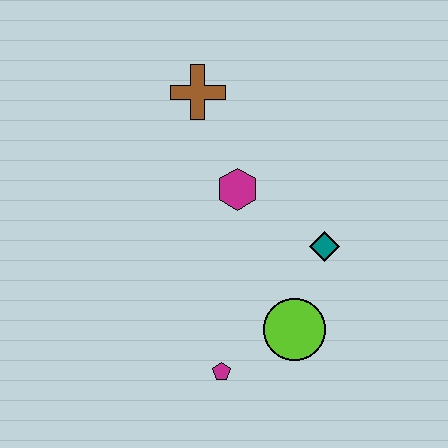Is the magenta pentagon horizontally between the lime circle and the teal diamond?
No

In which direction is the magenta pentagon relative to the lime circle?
The magenta pentagon is to the left of the lime circle.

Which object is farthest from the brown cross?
The magenta pentagon is farthest from the brown cross.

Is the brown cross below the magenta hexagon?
No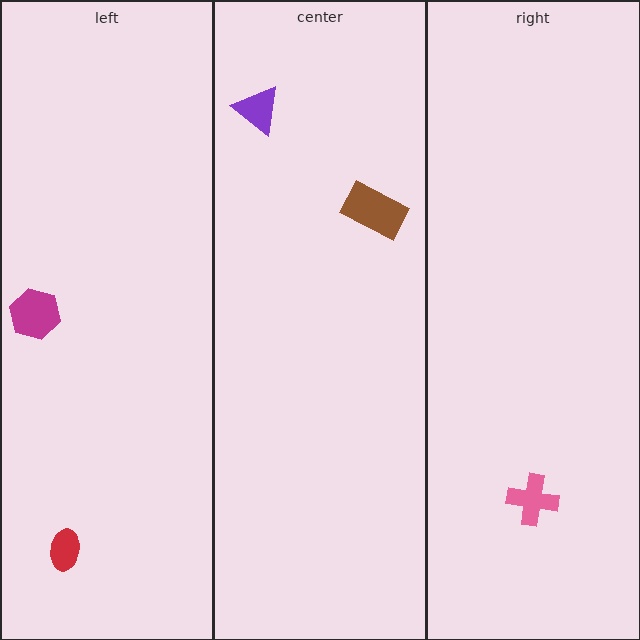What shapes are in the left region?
The red ellipse, the magenta hexagon.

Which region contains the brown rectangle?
The center region.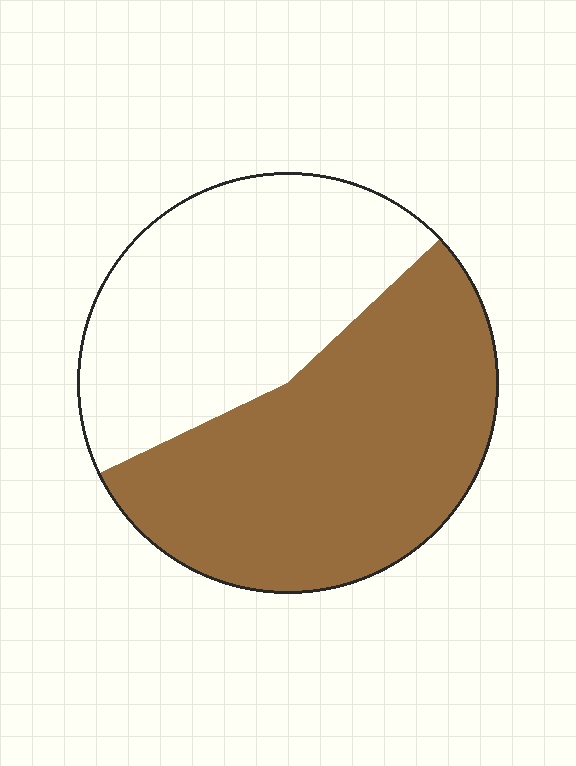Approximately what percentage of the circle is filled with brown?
Approximately 55%.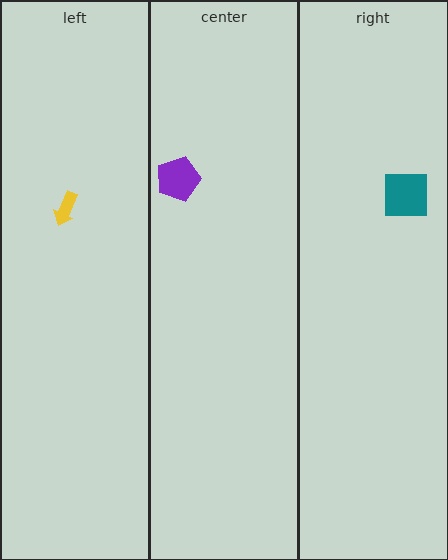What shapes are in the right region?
The teal square.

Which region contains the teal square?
The right region.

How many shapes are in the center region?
1.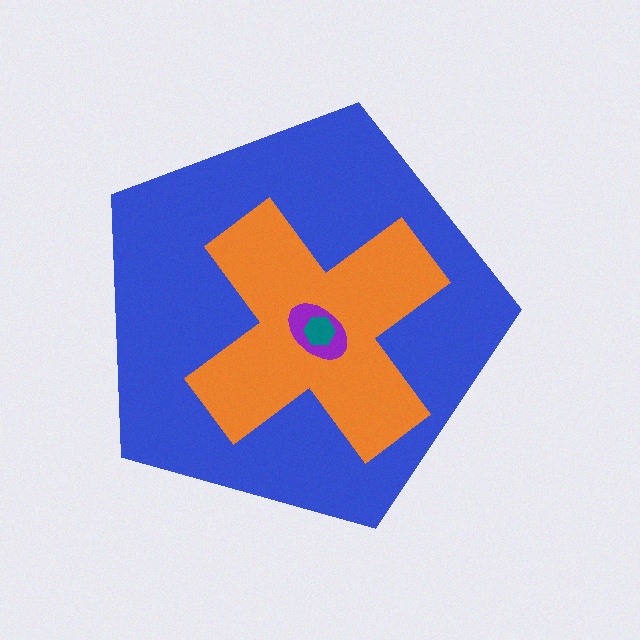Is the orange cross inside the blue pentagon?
Yes.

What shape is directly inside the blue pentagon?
The orange cross.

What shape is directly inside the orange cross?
The purple ellipse.